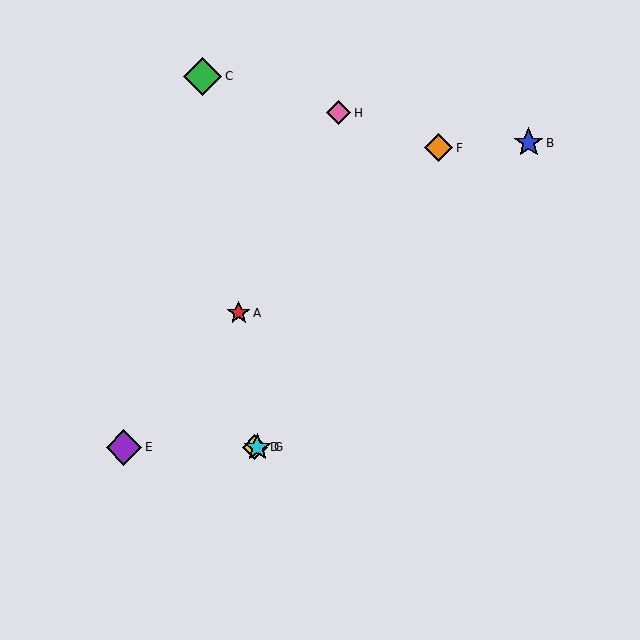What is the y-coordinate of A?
Object A is at y≈313.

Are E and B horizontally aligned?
No, E is at y≈447 and B is at y≈143.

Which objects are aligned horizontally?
Objects D, E, G are aligned horizontally.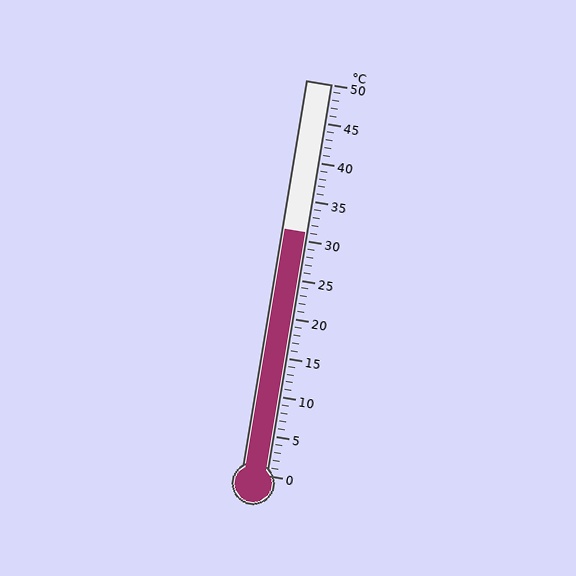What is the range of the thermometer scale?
The thermometer scale ranges from 0°C to 50°C.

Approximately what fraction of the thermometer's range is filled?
The thermometer is filled to approximately 60% of its range.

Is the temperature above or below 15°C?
The temperature is above 15°C.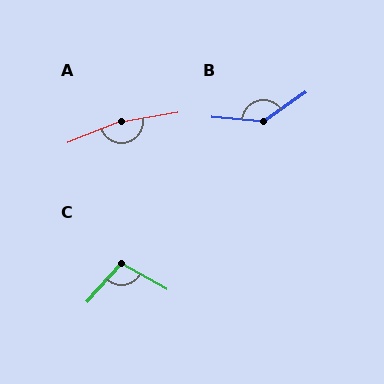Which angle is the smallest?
C, at approximately 103 degrees.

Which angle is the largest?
A, at approximately 168 degrees.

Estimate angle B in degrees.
Approximately 140 degrees.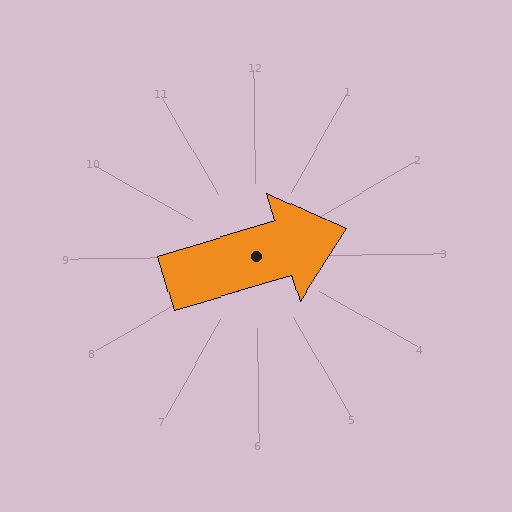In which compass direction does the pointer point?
East.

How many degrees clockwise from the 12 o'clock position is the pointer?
Approximately 74 degrees.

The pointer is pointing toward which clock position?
Roughly 2 o'clock.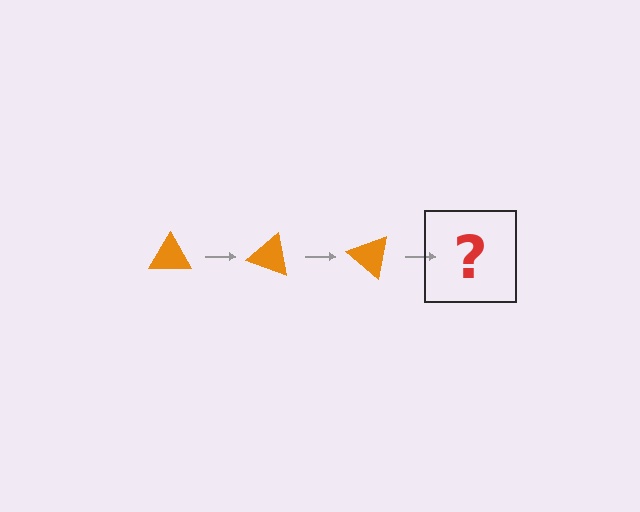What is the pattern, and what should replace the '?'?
The pattern is that the triangle rotates 20 degrees each step. The '?' should be an orange triangle rotated 60 degrees.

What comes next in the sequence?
The next element should be an orange triangle rotated 60 degrees.